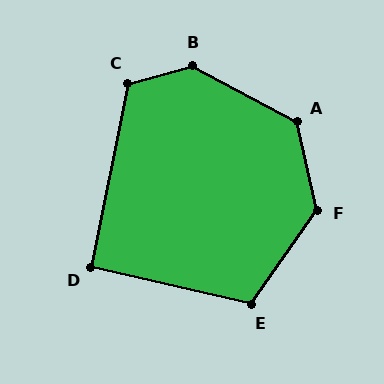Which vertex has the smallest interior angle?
D, at approximately 92 degrees.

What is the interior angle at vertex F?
Approximately 132 degrees (obtuse).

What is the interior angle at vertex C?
Approximately 117 degrees (obtuse).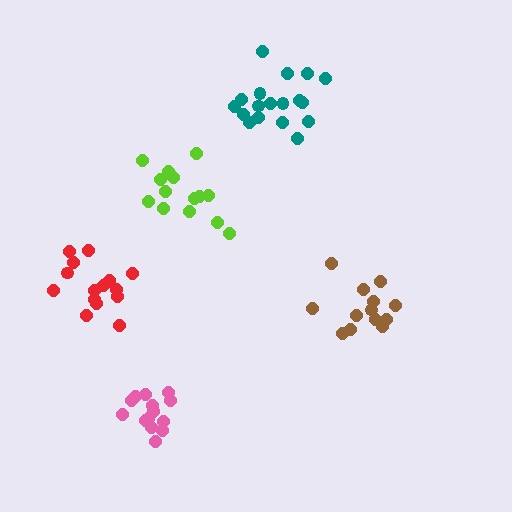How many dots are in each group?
Group 1: 14 dots, Group 2: 13 dots, Group 3: 18 dots, Group 4: 15 dots, Group 5: 14 dots (74 total).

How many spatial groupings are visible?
There are 5 spatial groupings.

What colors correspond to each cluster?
The clusters are colored: lime, brown, teal, red, pink.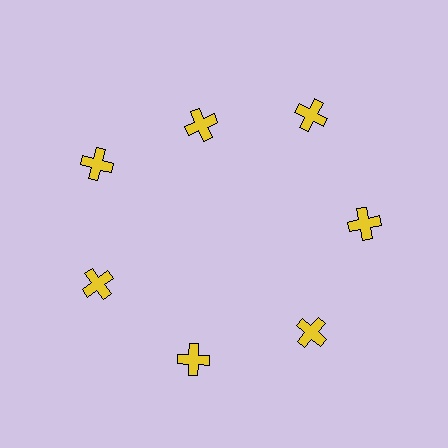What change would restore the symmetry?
The symmetry would be restored by moving it outward, back onto the ring so that all 7 crosses sit at equal angles and equal distance from the center.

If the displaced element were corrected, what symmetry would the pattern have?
It would have 7-fold rotational symmetry — the pattern would map onto itself every 51 degrees.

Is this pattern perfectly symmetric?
No. The 7 yellow crosses are arranged in a ring, but one element near the 12 o'clock position is pulled inward toward the center, breaking the 7-fold rotational symmetry.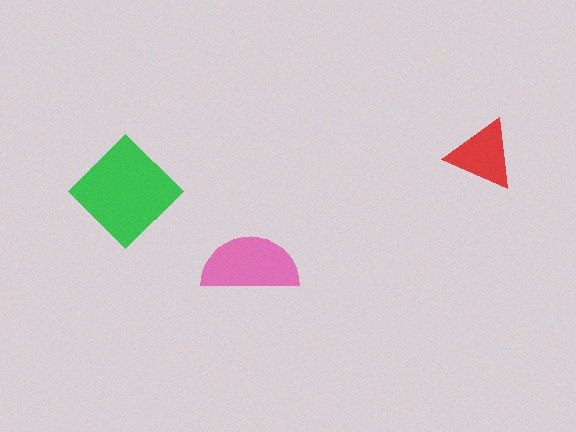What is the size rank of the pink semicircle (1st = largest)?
2nd.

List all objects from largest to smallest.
The green diamond, the pink semicircle, the red triangle.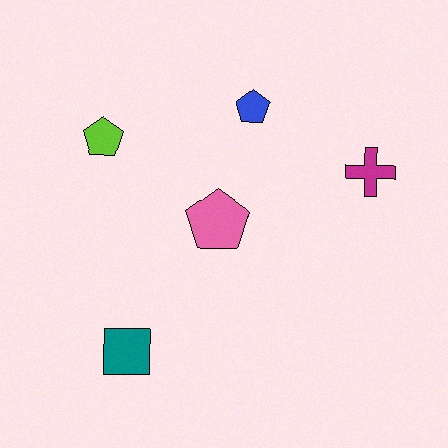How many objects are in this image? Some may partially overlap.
There are 5 objects.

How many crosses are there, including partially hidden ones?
There is 1 cross.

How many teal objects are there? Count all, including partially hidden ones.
There is 1 teal object.